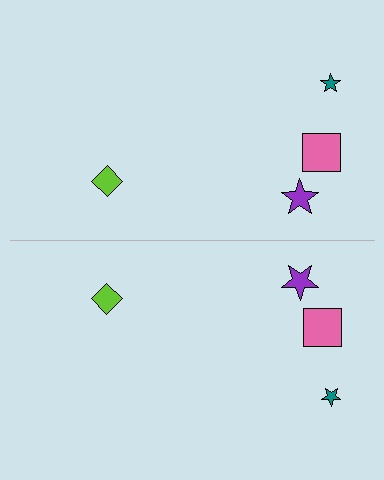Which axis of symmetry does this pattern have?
The pattern has a horizontal axis of symmetry running through the center of the image.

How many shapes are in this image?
There are 8 shapes in this image.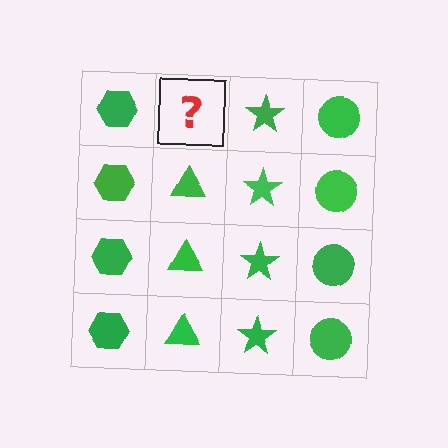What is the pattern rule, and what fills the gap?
The rule is that each column has a consistent shape. The gap should be filled with a green triangle.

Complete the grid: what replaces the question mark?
The question mark should be replaced with a green triangle.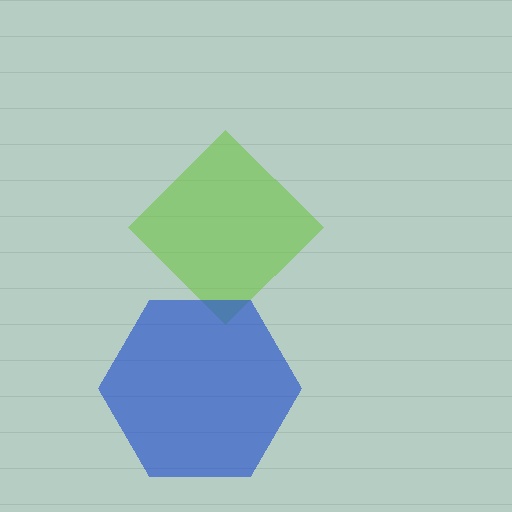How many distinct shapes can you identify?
There are 2 distinct shapes: a lime diamond, a blue hexagon.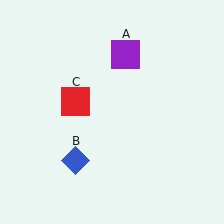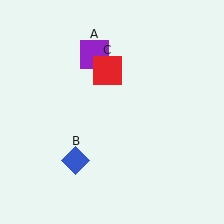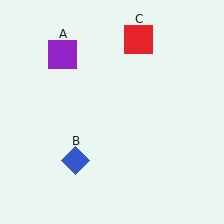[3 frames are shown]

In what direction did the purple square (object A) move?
The purple square (object A) moved left.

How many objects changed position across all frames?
2 objects changed position: purple square (object A), red square (object C).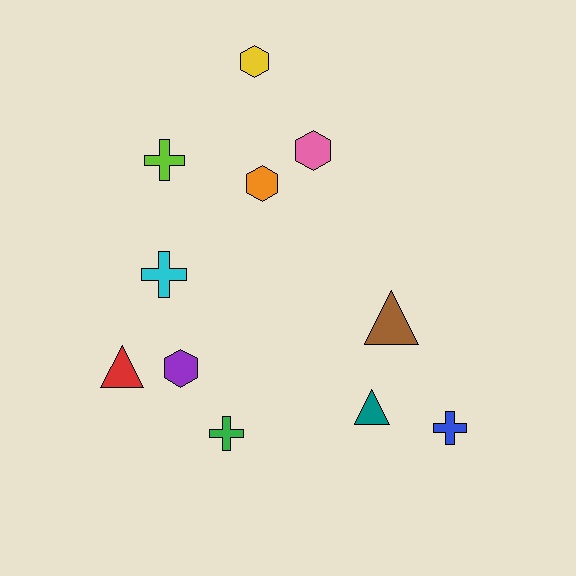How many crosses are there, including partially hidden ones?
There are 4 crosses.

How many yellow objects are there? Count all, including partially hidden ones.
There is 1 yellow object.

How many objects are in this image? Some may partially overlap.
There are 11 objects.